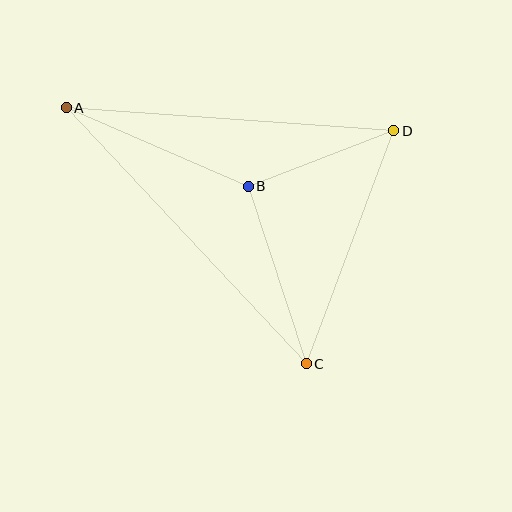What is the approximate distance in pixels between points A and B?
The distance between A and B is approximately 198 pixels.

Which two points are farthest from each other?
Points A and C are farthest from each other.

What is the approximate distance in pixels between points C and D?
The distance between C and D is approximately 249 pixels.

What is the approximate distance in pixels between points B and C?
The distance between B and C is approximately 187 pixels.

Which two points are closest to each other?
Points B and D are closest to each other.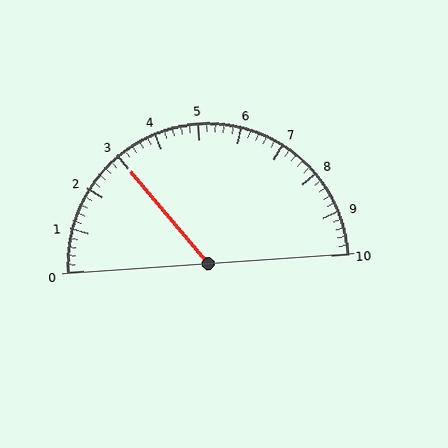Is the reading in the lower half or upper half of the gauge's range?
The reading is in the lower half of the range (0 to 10).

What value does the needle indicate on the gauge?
The needle indicates approximately 3.0.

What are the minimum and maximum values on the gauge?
The gauge ranges from 0 to 10.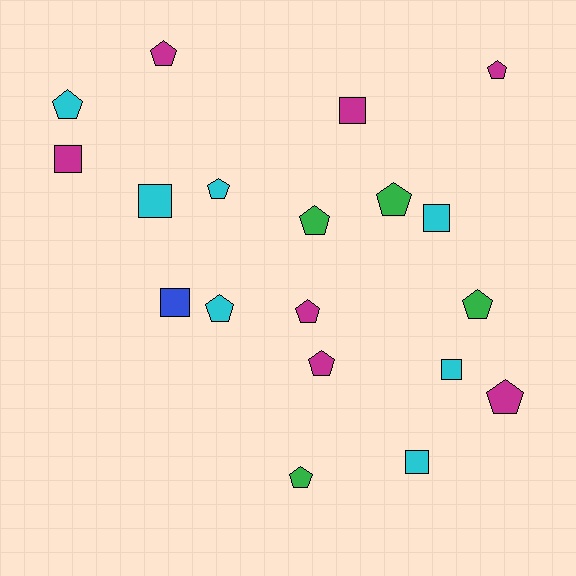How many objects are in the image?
There are 19 objects.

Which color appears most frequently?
Magenta, with 7 objects.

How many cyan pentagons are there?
There are 3 cyan pentagons.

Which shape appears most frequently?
Pentagon, with 12 objects.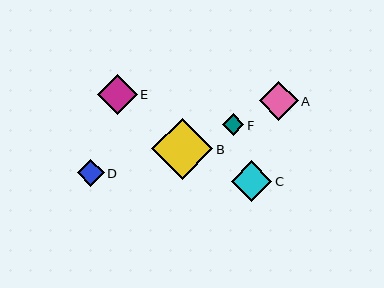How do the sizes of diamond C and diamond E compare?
Diamond C and diamond E are approximately the same size.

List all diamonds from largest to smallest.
From largest to smallest: B, C, E, A, D, F.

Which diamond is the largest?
Diamond B is the largest with a size of approximately 61 pixels.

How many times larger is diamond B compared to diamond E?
Diamond B is approximately 1.5 times the size of diamond E.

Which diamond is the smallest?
Diamond F is the smallest with a size of approximately 21 pixels.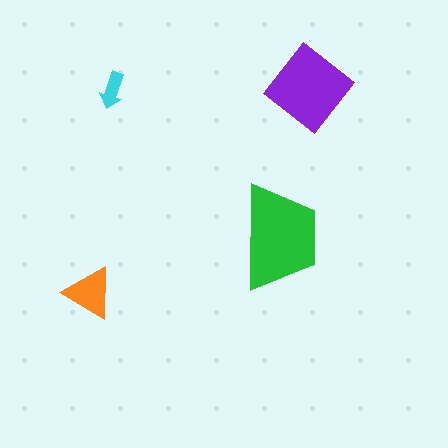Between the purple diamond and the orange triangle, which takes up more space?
The purple diamond.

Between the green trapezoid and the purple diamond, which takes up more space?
The green trapezoid.